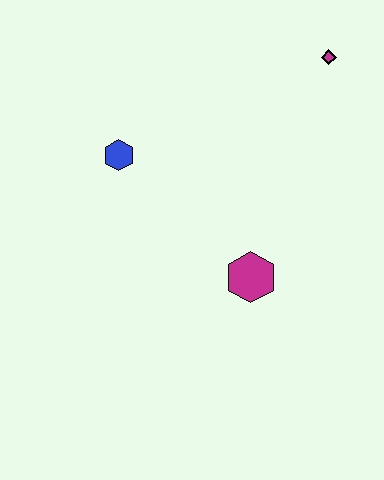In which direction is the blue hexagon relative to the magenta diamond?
The blue hexagon is to the left of the magenta diamond.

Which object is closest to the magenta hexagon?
The blue hexagon is closest to the magenta hexagon.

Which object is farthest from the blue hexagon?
The magenta diamond is farthest from the blue hexagon.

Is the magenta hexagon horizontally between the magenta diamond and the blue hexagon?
Yes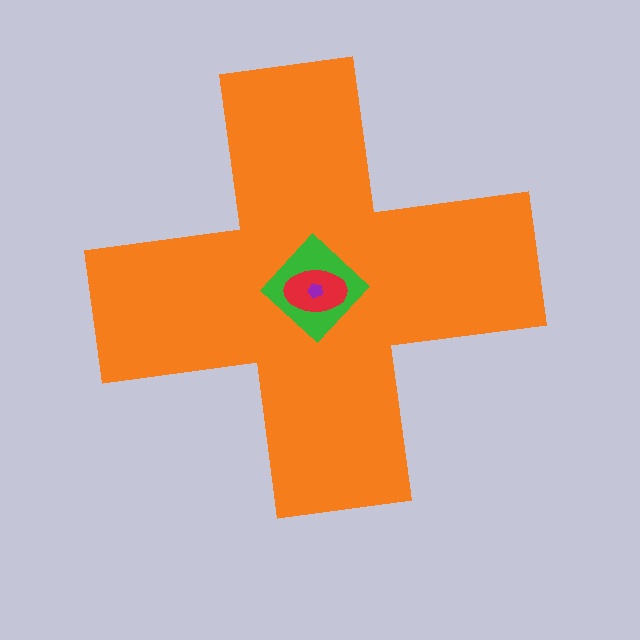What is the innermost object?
The purple pentagon.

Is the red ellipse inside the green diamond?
Yes.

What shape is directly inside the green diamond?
The red ellipse.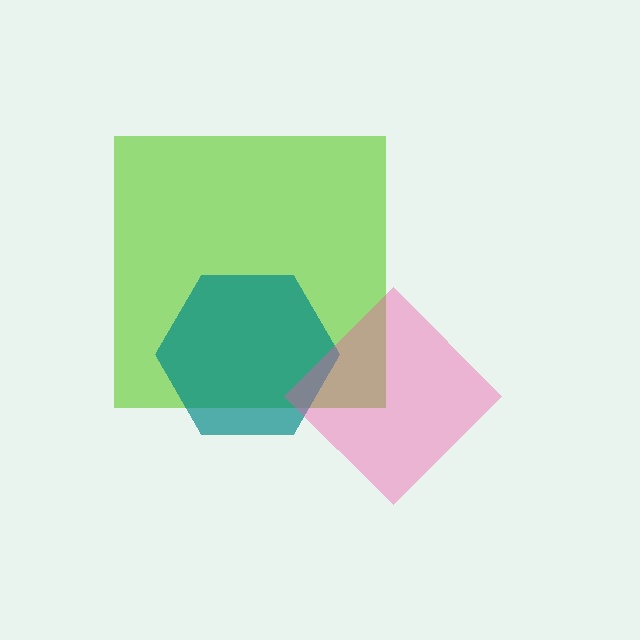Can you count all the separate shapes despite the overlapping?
Yes, there are 3 separate shapes.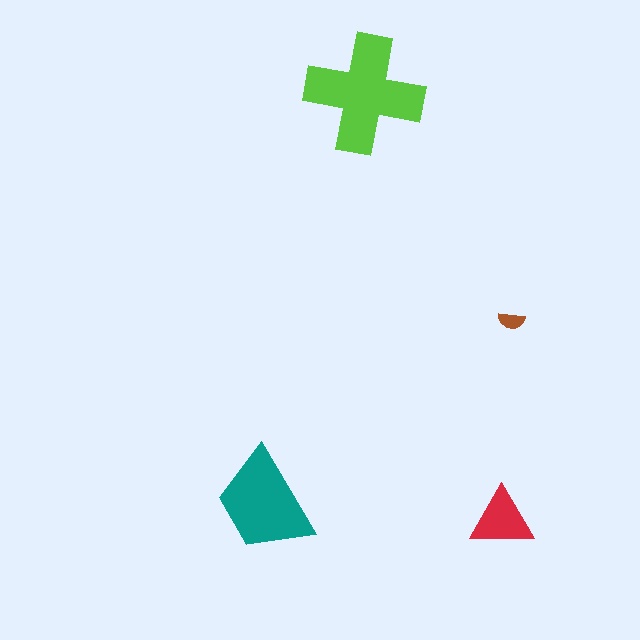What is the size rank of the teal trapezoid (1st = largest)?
2nd.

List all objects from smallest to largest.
The brown semicircle, the red triangle, the teal trapezoid, the lime cross.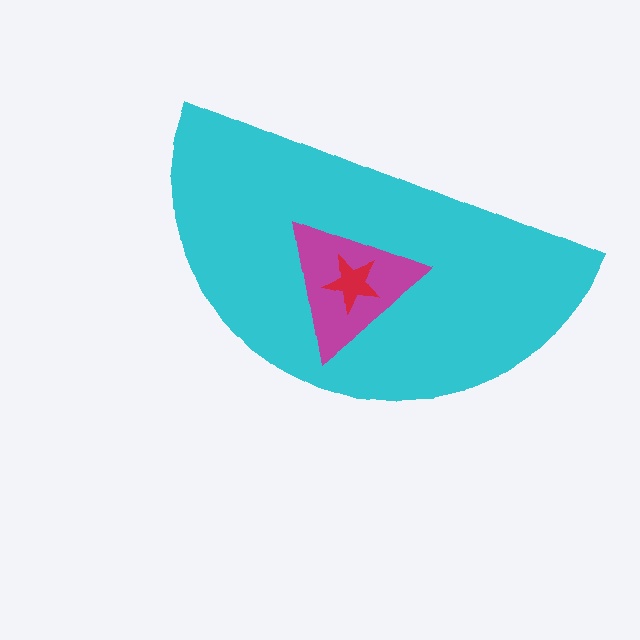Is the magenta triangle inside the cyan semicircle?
Yes.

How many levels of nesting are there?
3.